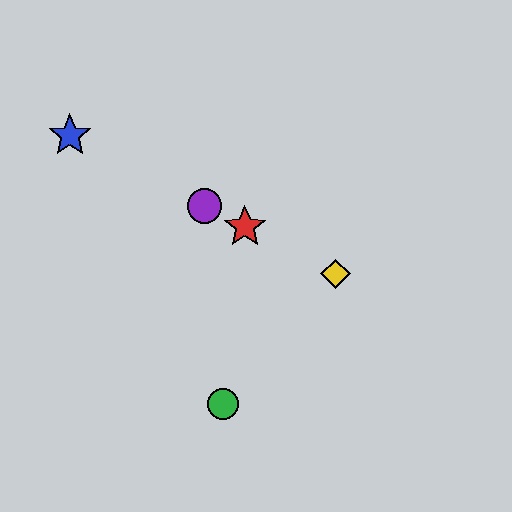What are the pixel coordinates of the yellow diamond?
The yellow diamond is at (335, 274).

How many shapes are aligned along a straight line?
4 shapes (the red star, the blue star, the yellow diamond, the purple circle) are aligned along a straight line.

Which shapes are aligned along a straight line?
The red star, the blue star, the yellow diamond, the purple circle are aligned along a straight line.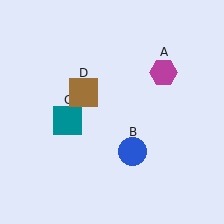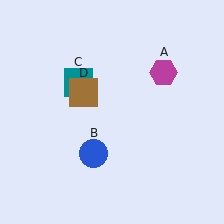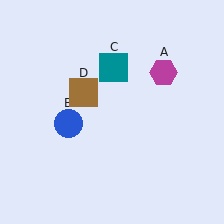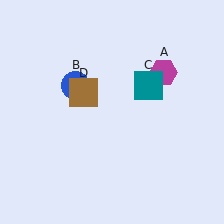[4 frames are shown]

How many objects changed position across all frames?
2 objects changed position: blue circle (object B), teal square (object C).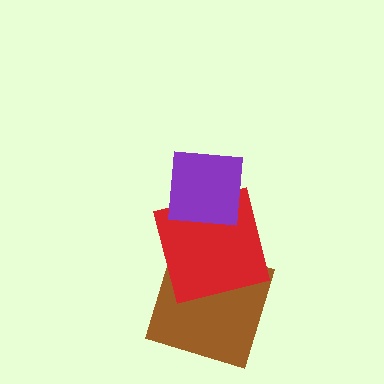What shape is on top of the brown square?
The red square is on top of the brown square.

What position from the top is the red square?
The red square is 2nd from the top.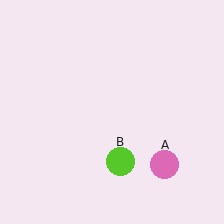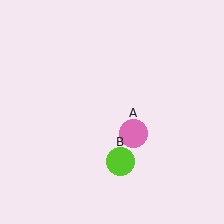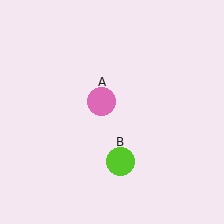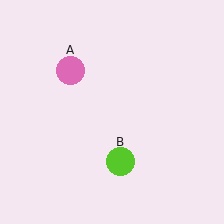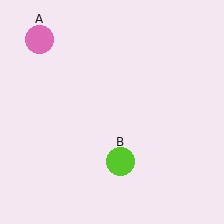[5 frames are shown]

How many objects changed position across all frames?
1 object changed position: pink circle (object A).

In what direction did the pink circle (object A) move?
The pink circle (object A) moved up and to the left.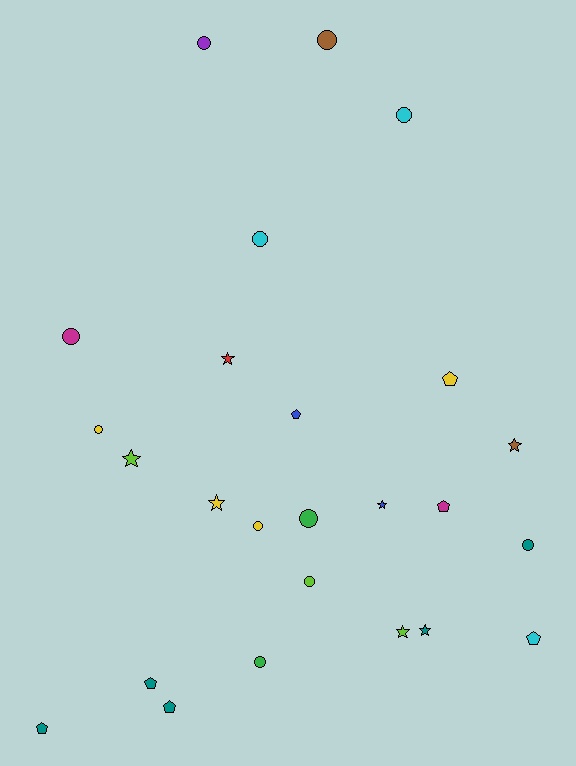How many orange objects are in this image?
There are no orange objects.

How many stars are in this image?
There are 7 stars.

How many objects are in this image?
There are 25 objects.